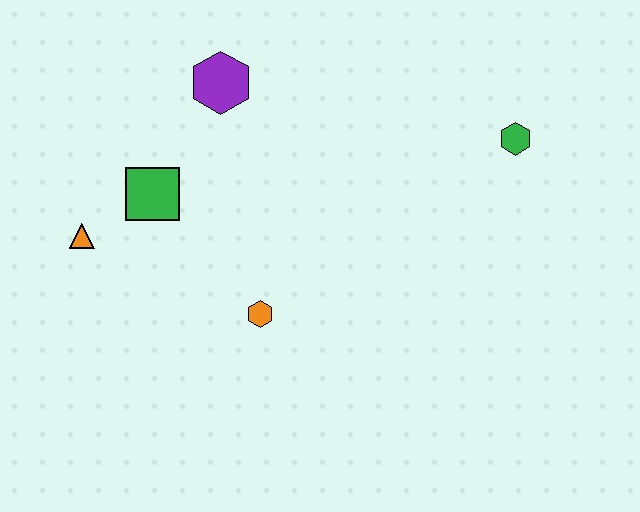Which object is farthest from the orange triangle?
The green hexagon is farthest from the orange triangle.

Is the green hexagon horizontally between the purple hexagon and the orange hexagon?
No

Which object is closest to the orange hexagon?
The green square is closest to the orange hexagon.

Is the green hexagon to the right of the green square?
Yes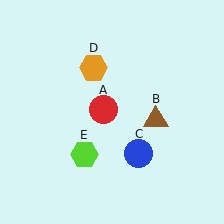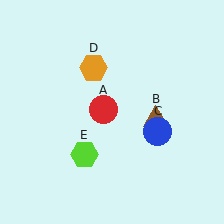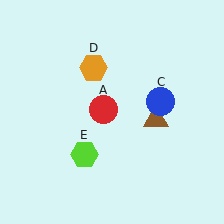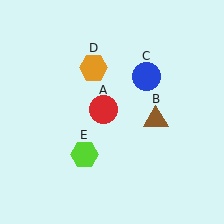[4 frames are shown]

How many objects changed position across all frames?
1 object changed position: blue circle (object C).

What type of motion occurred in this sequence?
The blue circle (object C) rotated counterclockwise around the center of the scene.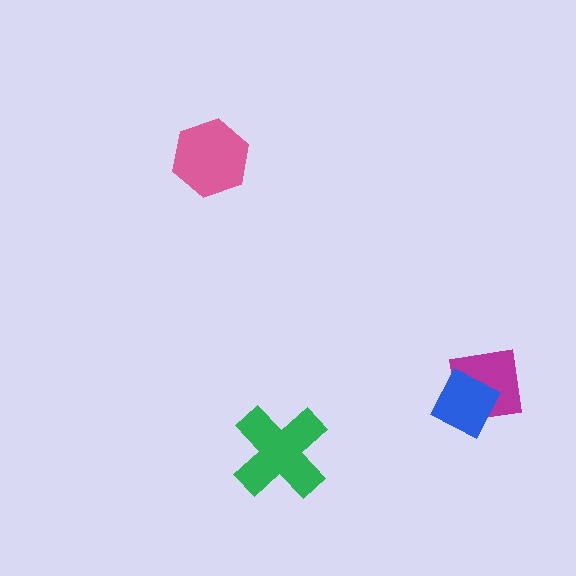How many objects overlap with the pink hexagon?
0 objects overlap with the pink hexagon.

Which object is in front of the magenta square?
The blue diamond is in front of the magenta square.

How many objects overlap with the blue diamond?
1 object overlaps with the blue diamond.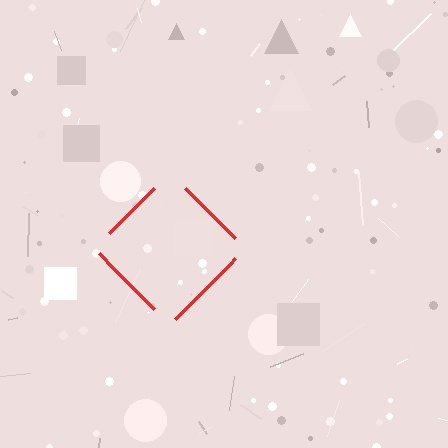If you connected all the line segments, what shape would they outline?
They would outline a diamond.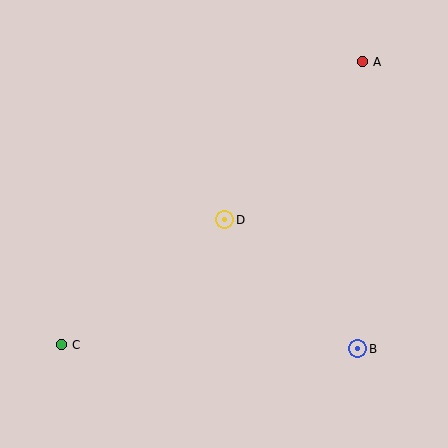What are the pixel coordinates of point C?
Point C is at (61, 345).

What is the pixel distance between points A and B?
The distance between A and B is 287 pixels.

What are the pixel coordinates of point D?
Point D is at (225, 220).